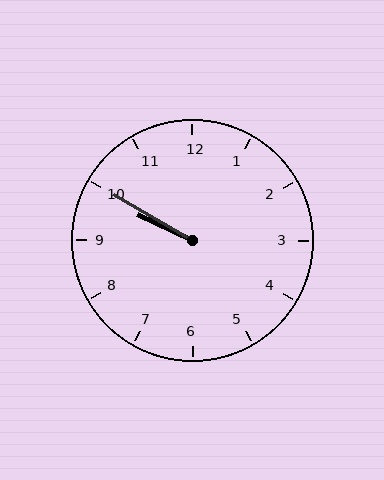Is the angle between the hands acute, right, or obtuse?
It is acute.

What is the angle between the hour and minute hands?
Approximately 5 degrees.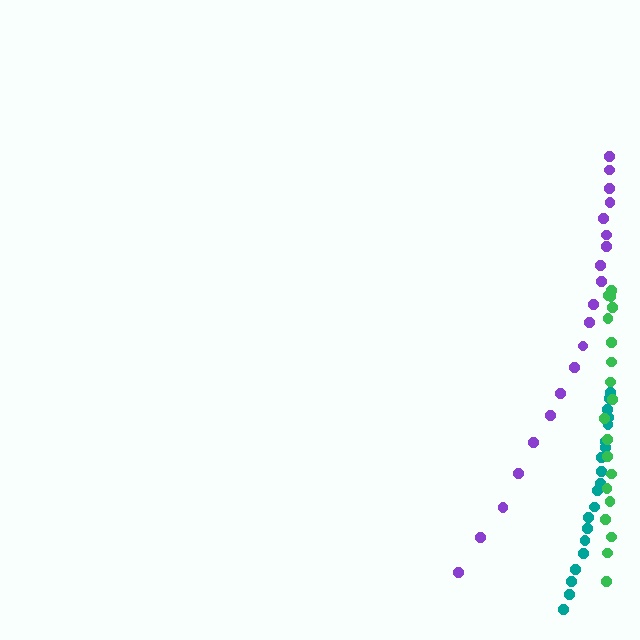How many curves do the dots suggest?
There are 3 distinct paths.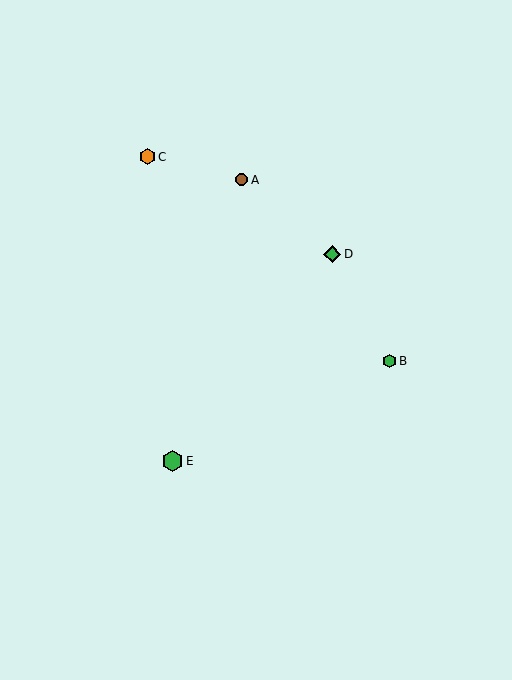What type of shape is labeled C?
Shape C is an orange hexagon.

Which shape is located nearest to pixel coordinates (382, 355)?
The green hexagon (labeled B) at (389, 361) is nearest to that location.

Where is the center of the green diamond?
The center of the green diamond is at (332, 254).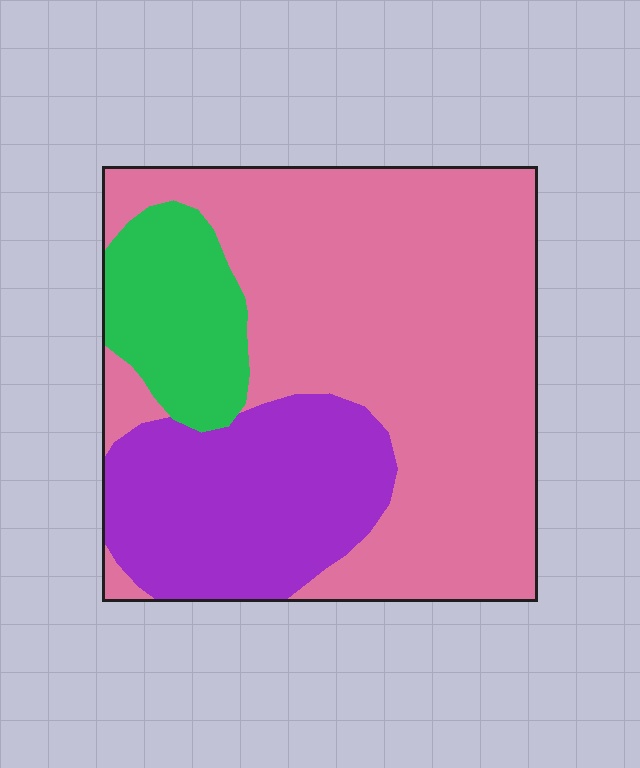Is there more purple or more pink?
Pink.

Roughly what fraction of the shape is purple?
Purple takes up about one quarter (1/4) of the shape.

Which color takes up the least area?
Green, at roughly 15%.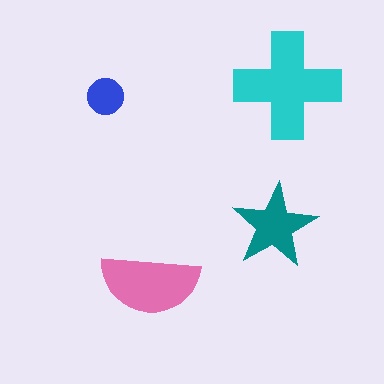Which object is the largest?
The cyan cross.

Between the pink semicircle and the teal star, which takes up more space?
The pink semicircle.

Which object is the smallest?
The blue circle.